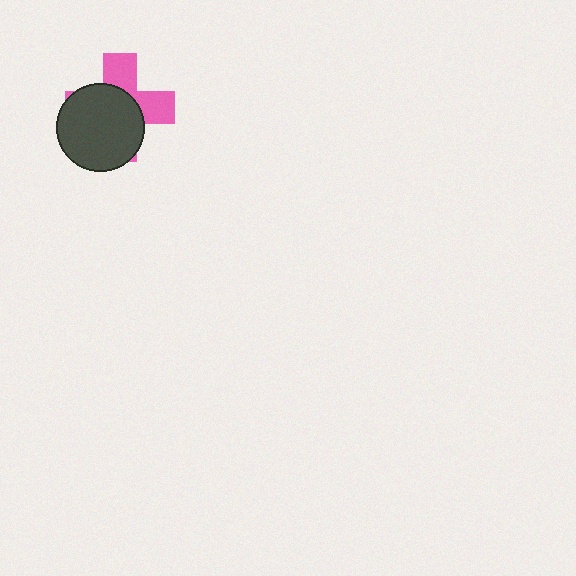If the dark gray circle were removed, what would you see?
You would see the complete pink cross.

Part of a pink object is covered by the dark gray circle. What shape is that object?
It is a cross.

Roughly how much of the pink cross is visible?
A small part of it is visible (roughly 40%).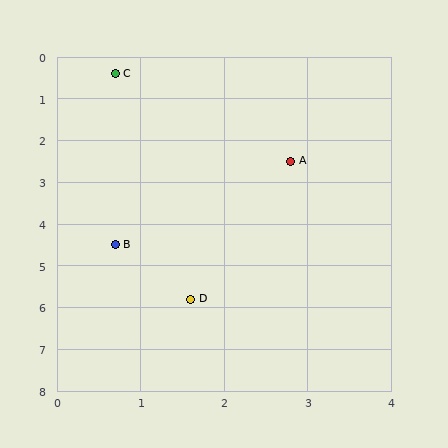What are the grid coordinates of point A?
Point A is at approximately (2.8, 2.5).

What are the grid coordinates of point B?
Point B is at approximately (0.7, 4.5).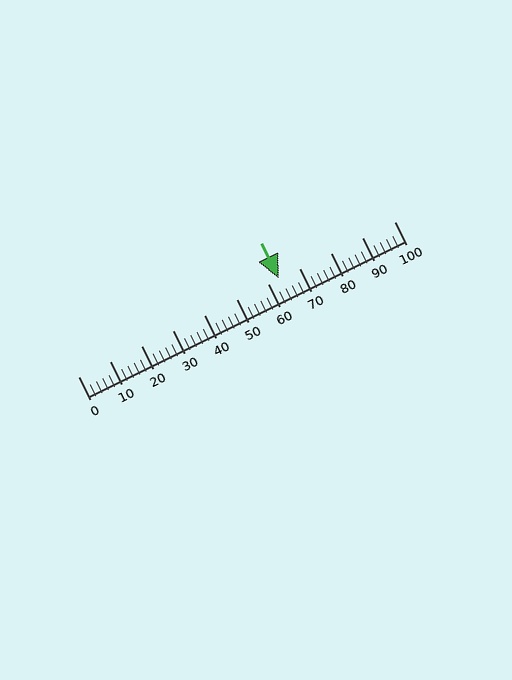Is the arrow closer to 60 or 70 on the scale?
The arrow is closer to 60.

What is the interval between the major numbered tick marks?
The major tick marks are spaced 10 units apart.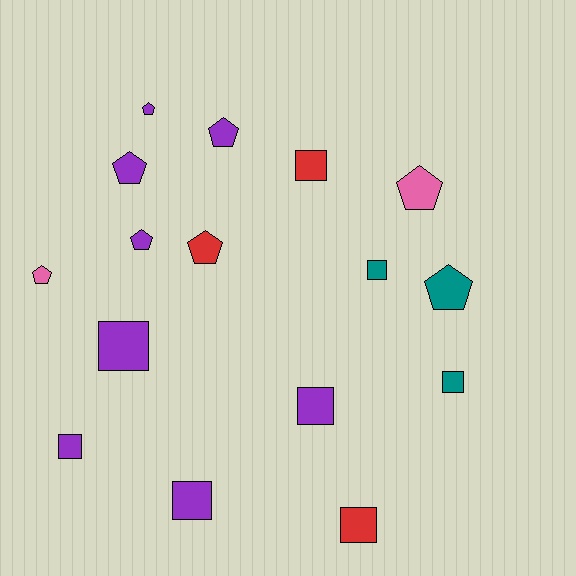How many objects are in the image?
There are 16 objects.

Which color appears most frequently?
Purple, with 8 objects.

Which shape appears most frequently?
Square, with 8 objects.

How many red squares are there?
There are 2 red squares.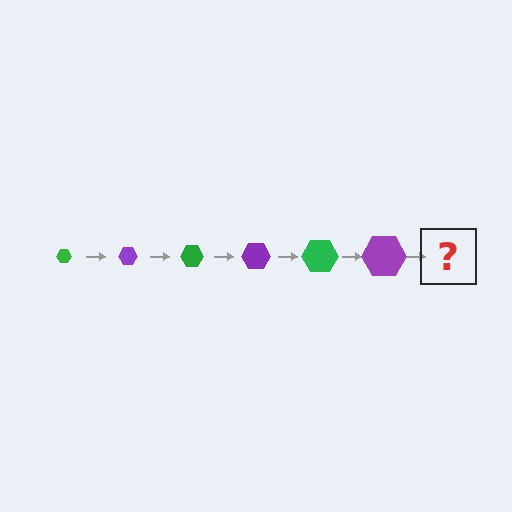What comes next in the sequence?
The next element should be a green hexagon, larger than the previous one.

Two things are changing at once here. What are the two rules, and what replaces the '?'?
The two rules are that the hexagon grows larger each step and the color cycles through green and purple. The '?' should be a green hexagon, larger than the previous one.